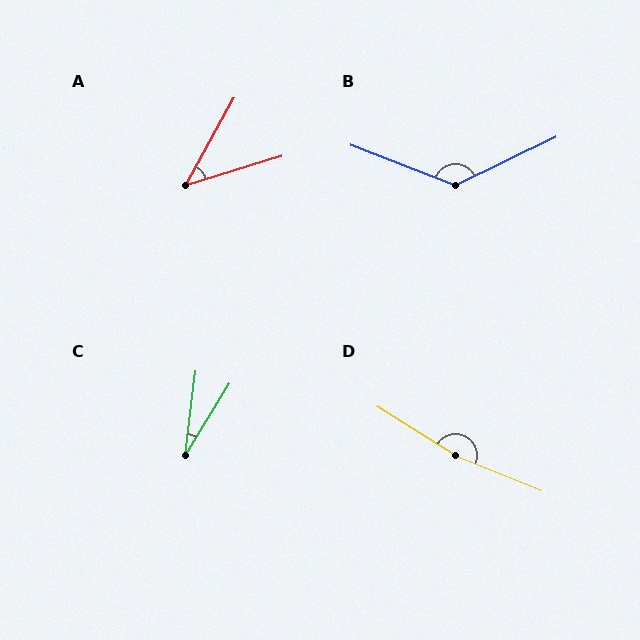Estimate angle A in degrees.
Approximately 44 degrees.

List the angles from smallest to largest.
C (24°), A (44°), B (133°), D (170°).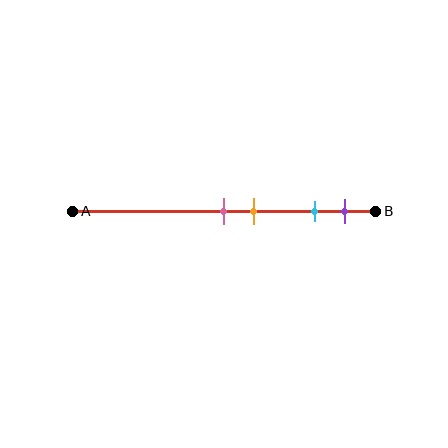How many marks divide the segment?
There are 4 marks dividing the segment.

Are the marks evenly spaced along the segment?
No, the marks are not evenly spaced.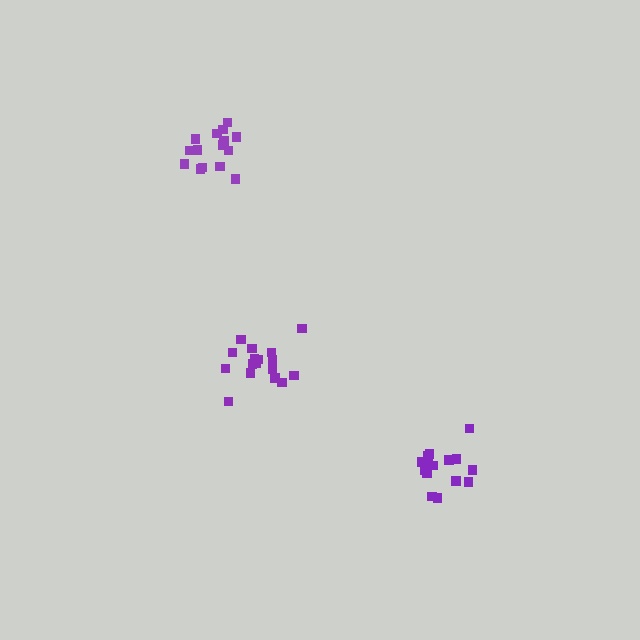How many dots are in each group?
Group 1: 17 dots, Group 2: 15 dots, Group 3: 16 dots (48 total).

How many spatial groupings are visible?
There are 3 spatial groupings.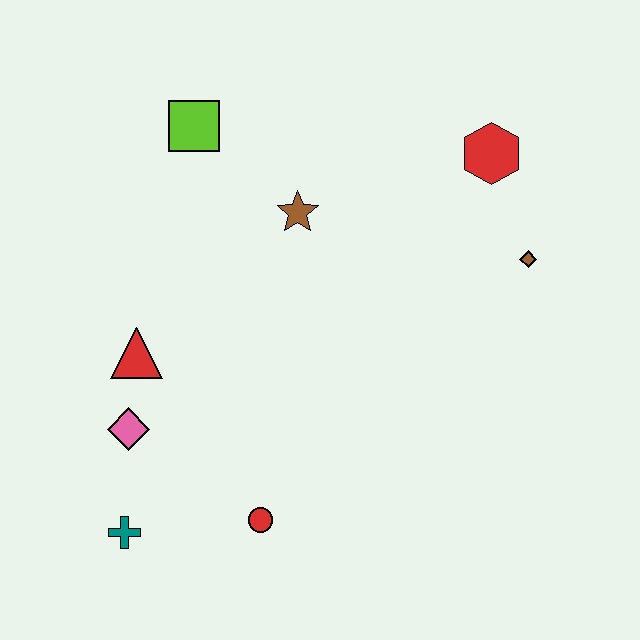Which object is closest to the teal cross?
The pink diamond is closest to the teal cross.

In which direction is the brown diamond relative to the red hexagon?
The brown diamond is below the red hexagon.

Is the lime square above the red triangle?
Yes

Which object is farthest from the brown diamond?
The teal cross is farthest from the brown diamond.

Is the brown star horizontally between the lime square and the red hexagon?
Yes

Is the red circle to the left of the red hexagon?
Yes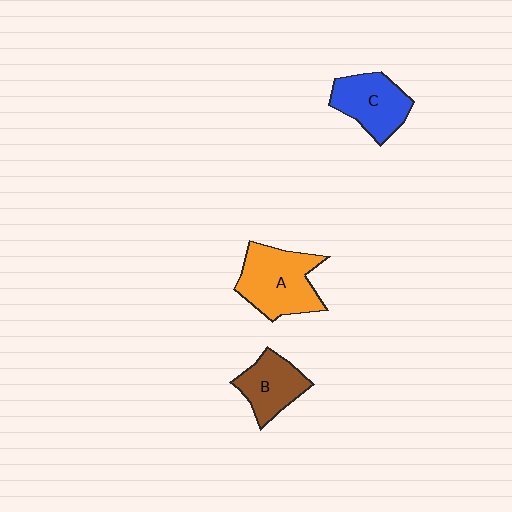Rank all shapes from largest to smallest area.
From largest to smallest: A (orange), C (blue), B (brown).